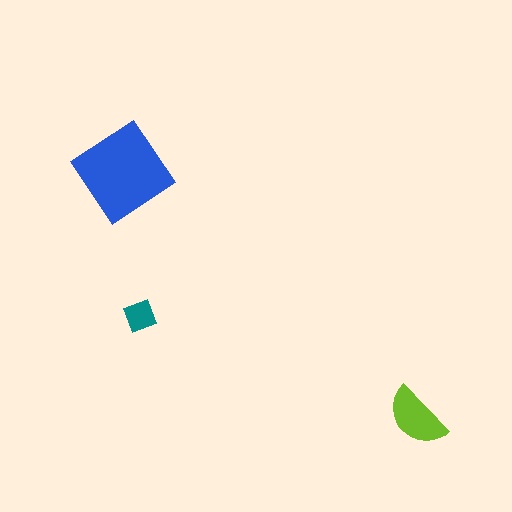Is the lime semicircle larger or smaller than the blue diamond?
Smaller.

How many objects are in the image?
There are 3 objects in the image.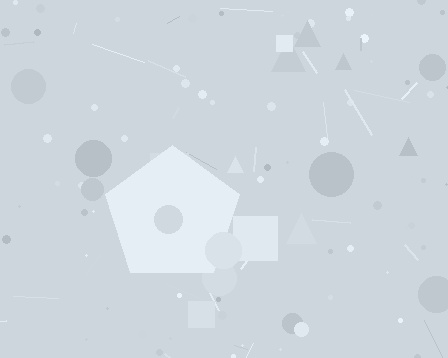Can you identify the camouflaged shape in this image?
The camouflaged shape is a pentagon.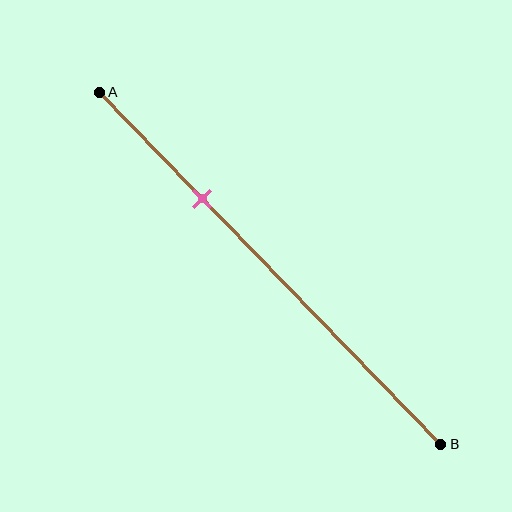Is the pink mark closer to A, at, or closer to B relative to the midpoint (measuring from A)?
The pink mark is closer to point A than the midpoint of segment AB.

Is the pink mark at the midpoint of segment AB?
No, the mark is at about 30% from A, not at the 50% midpoint.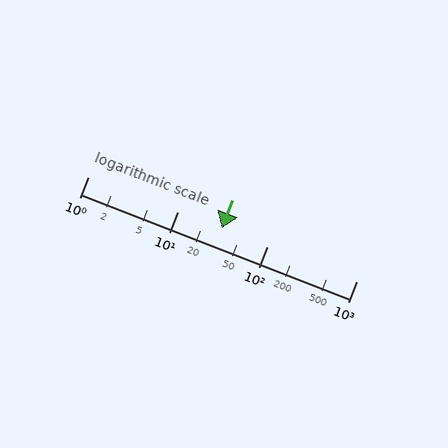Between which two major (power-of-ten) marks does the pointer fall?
The pointer is between 10 and 100.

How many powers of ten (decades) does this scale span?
The scale spans 3 decades, from 1 to 1000.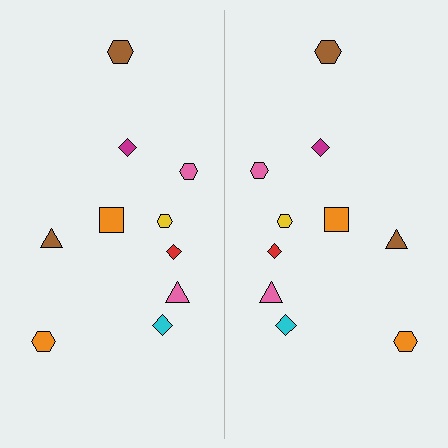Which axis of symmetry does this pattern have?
The pattern has a vertical axis of symmetry running through the center of the image.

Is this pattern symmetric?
Yes, this pattern has bilateral (reflection) symmetry.